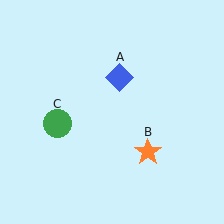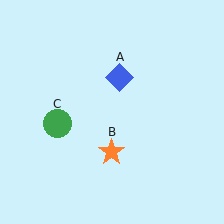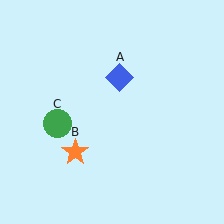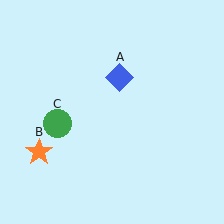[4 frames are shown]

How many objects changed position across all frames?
1 object changed position: orange star (object B).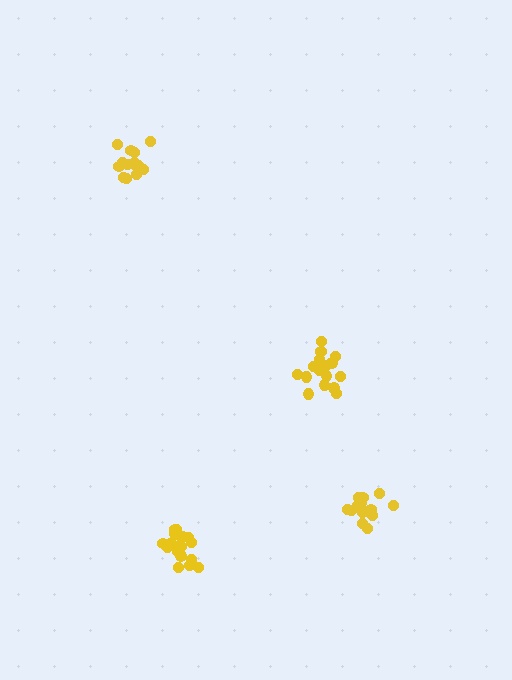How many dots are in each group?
Group 1: 14 dots, Group 2: 16 dots, Group 3: 20 dots, Group 4: 19 dots (69 total).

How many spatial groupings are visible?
There are 4 spatial groupings.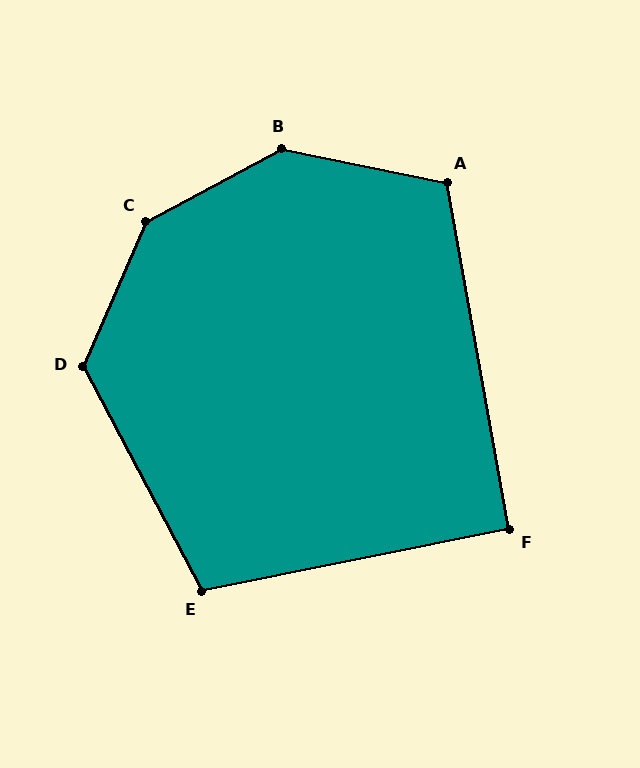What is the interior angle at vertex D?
Approximately 128 degrees (obtuse).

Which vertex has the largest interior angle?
C, at approximately 142 degrees.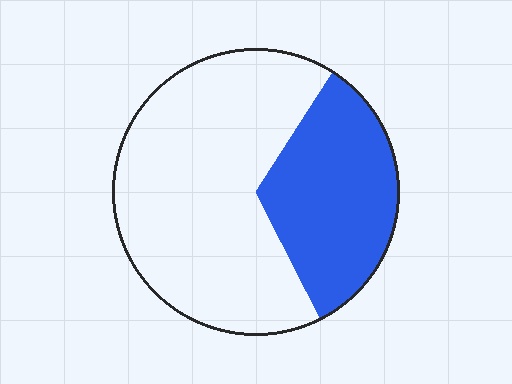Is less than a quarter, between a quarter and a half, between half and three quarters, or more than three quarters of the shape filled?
Between a quarter and a half.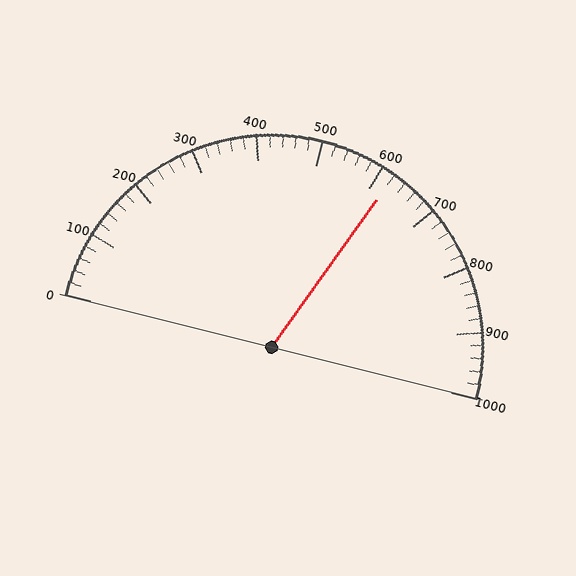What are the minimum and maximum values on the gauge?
The gauge ranges from 0 to 1000.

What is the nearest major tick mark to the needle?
The nearest major tick mark is 600.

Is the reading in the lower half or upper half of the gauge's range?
The reading is in the upper half of the range (0 to 1000).